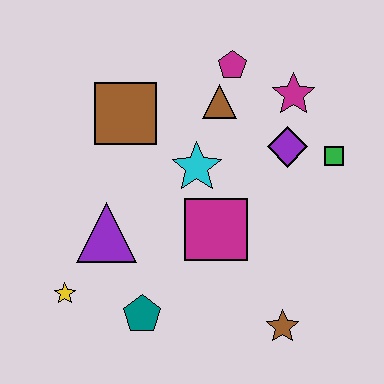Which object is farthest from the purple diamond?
The yellow star is farthest from the purple diamond.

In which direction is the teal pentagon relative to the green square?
The teal pentagon is to the left of the green square.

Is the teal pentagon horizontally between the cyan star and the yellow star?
Yes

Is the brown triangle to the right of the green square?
No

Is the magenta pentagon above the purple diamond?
Yes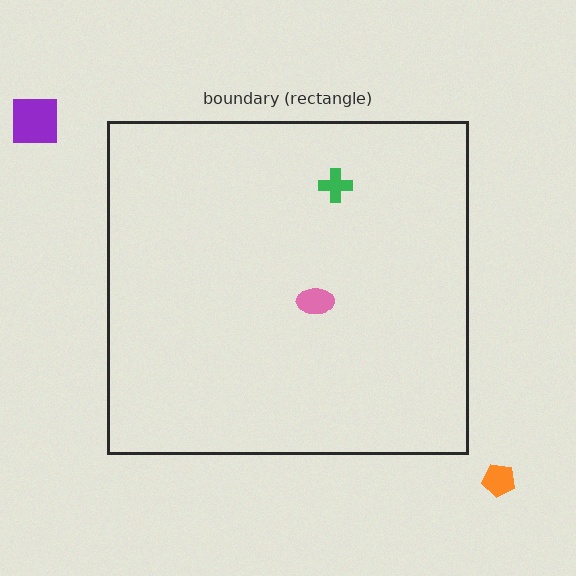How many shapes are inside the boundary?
2 inside, 2 outside.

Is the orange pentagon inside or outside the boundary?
Outside.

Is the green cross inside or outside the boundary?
Inside.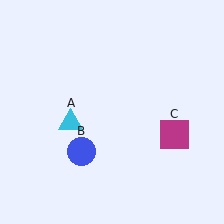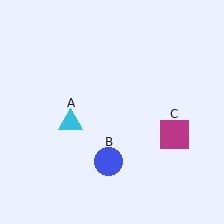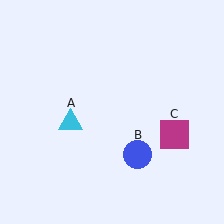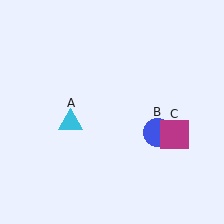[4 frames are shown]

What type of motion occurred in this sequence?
The blue circle (object B) rotated counterclockwise around the center of the scene.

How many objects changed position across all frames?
1 object changed position: blue circle (object B).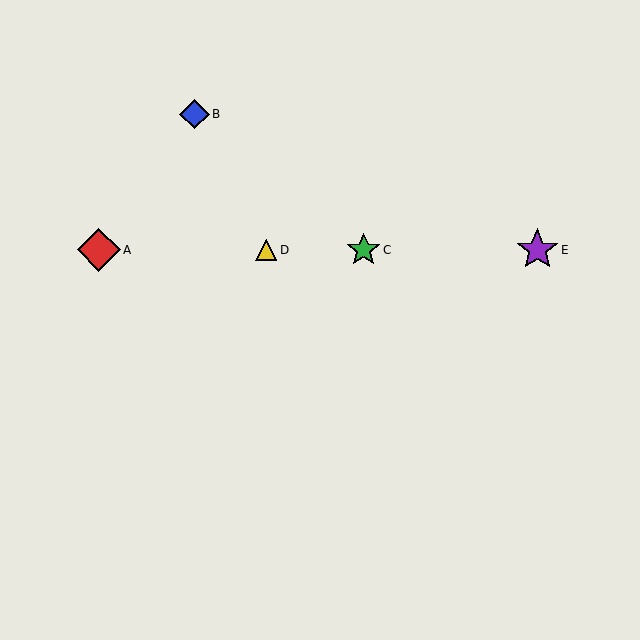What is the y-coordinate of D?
Object D is at y≈250.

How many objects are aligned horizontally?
4 objects (A, C, D, E) are aligned horizontally.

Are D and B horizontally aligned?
No, D is at y≈250 and B is at y≈114.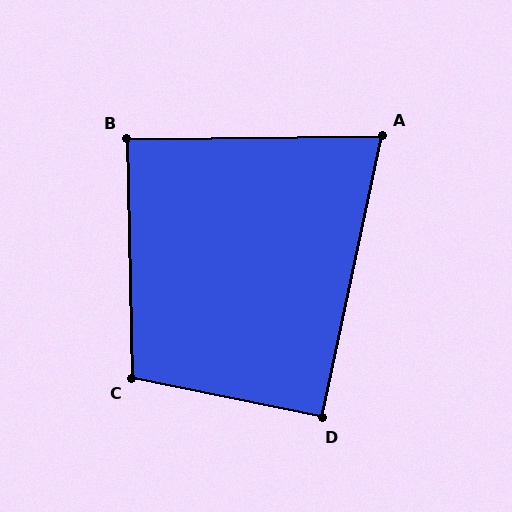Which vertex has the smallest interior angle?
A, at approximately 77 degrees.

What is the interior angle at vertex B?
Approximately 89 degrees (approximately right).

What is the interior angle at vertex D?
Approximately 91 degrees (approximately right).